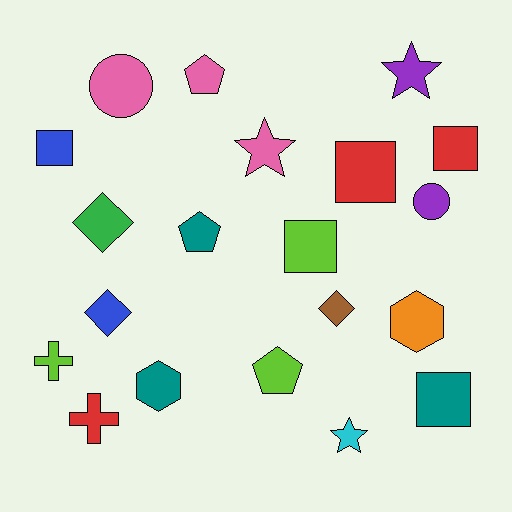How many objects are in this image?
There are 20 objects.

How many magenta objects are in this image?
There are no magenta objects.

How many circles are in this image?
There are 2 circles.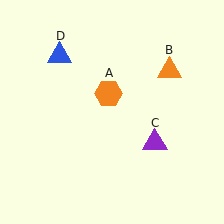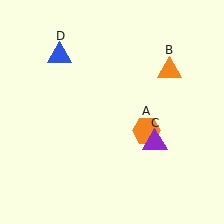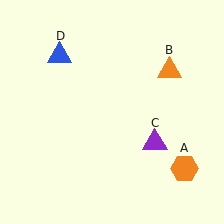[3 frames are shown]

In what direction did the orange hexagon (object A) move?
The orange hexagon (object A) moved down and to the right.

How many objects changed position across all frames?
1 object changed position: orange hexagon (object A).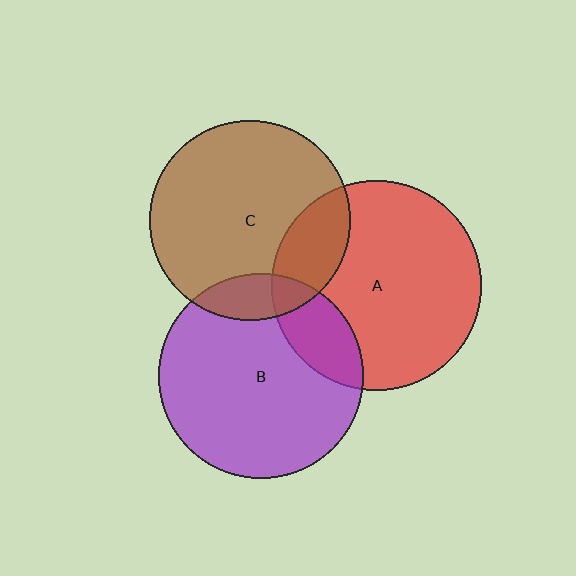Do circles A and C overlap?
Yes.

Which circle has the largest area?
Circle A (red).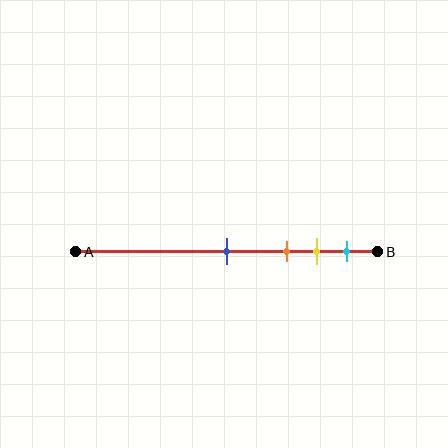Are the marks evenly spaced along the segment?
No, the marks are not evenly spaced.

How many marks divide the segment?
There are 4 marks dividing the segment.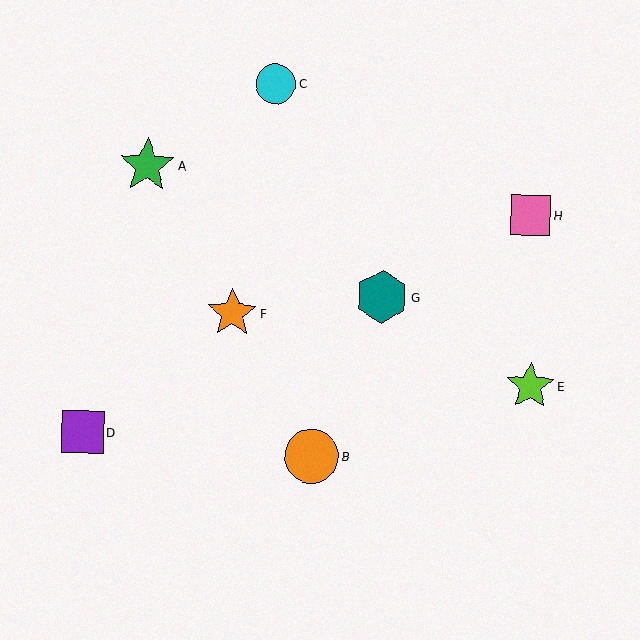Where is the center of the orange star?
The center of the orange star is at (232, 313).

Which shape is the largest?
The green star (labeled A) is the largest.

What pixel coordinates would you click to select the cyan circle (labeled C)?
Click at (276, 84) to select the cyan circle C.